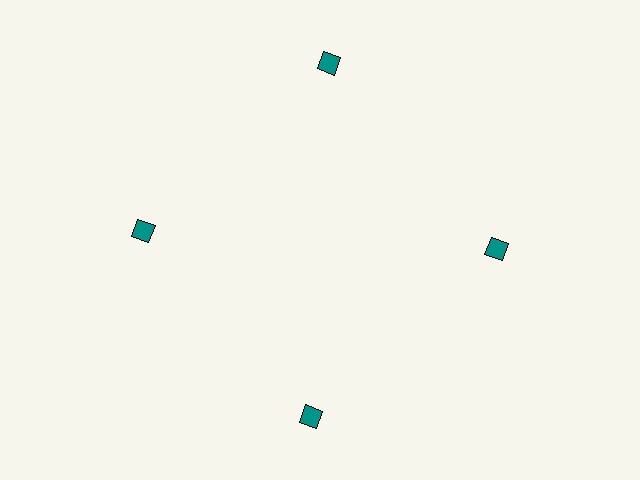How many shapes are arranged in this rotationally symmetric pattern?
There are 4 shapes, arranged in 4 groups of 1.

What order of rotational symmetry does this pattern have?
This pattern has 4-fold rotational symmetry.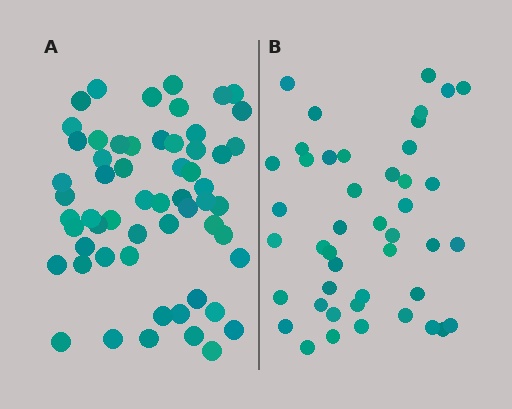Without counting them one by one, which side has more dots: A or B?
Region A (the left region) has more dots.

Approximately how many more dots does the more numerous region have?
Region A has approximately 15 more dots than region B.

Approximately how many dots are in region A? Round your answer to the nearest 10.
About 60 dots. (The exact count is 58, which rounds to 60.)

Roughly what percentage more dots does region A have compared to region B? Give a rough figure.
About 30% more.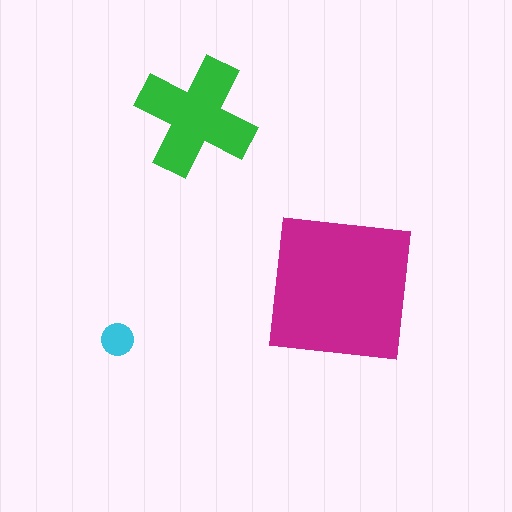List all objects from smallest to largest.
The cyan circle, the green cross, the magenta square.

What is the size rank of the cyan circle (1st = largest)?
3rd.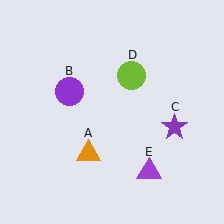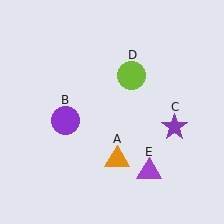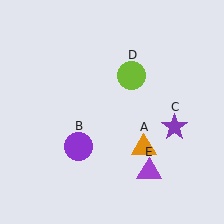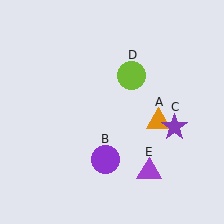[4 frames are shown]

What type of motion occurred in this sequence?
The orange triangle (object A), purple circle (object B) rotated counterclockwise around the center of the scene.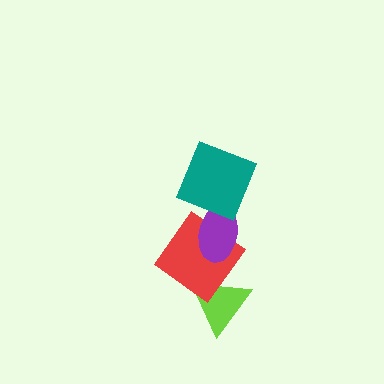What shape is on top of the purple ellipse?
The teal square is on top of the purple ellipse.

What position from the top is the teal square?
The teal square is 1st from the top.